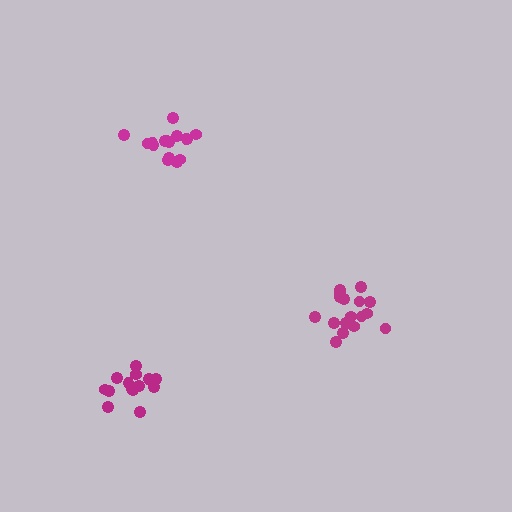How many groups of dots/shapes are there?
There are 3 groups.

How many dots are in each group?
Group 1: 16 dots, Group 2: 15 dots, Group 3: 17 dots (48 total).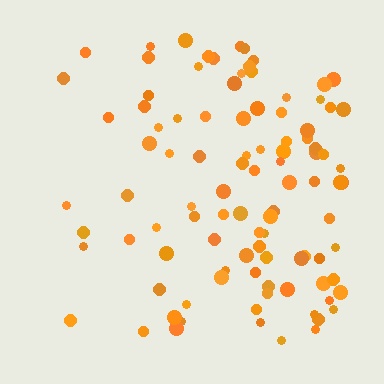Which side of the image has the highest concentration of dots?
The right.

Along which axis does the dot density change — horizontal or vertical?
Horizontal.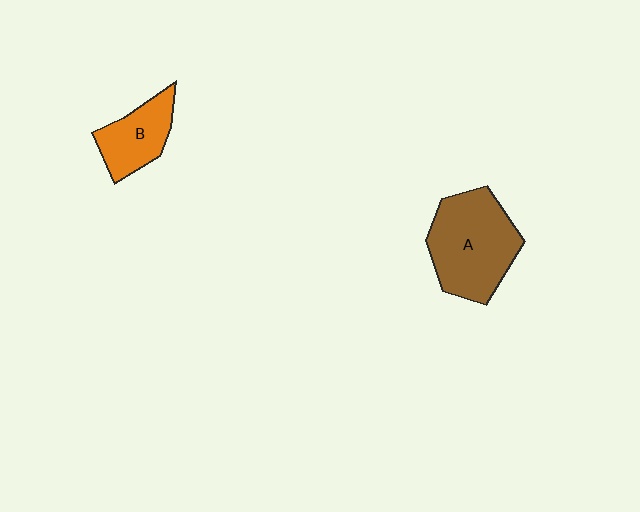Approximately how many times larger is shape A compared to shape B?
Approximately 1.8 times.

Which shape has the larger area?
Shape A (brown).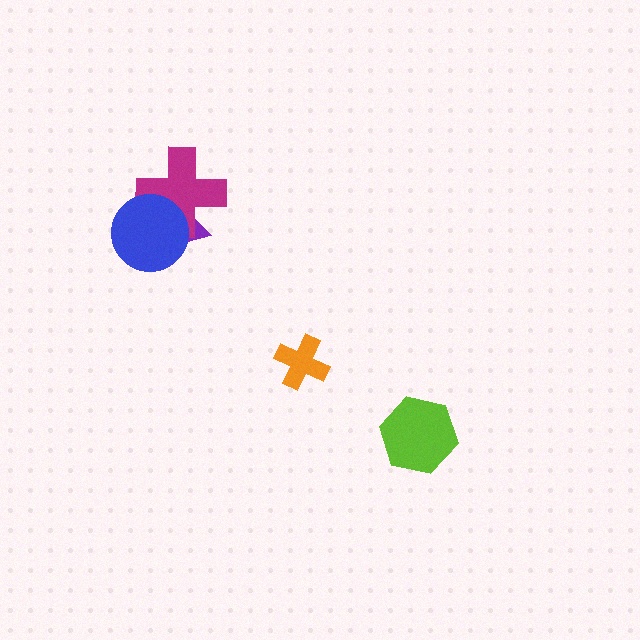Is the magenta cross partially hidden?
Yes, it is partially covered by another shape.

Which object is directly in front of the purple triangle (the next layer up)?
The magenta cross is directly in front of the purple triangle.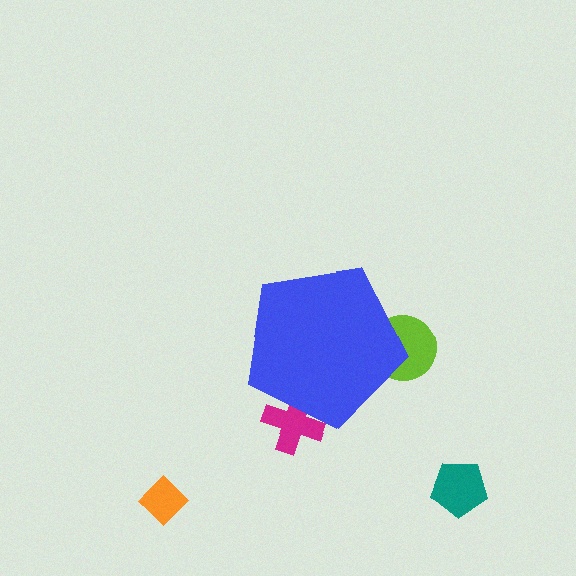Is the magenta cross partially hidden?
Yes, the magenta cross is partially hidden behind the blue pentagon.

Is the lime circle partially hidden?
Yes, the lime circle is partially hidden behind the blue pentagon.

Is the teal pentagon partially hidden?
No, the teal pentagon is fully visible.